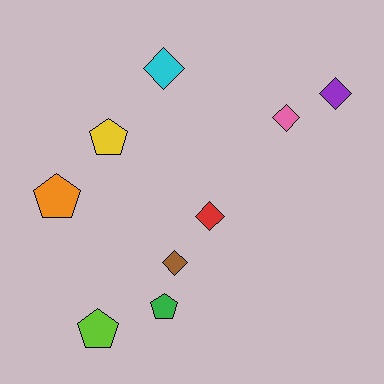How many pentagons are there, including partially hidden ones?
There are 4 pentagons.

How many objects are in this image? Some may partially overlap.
There are 9 objects.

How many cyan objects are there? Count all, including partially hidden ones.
There is 1 cyan object.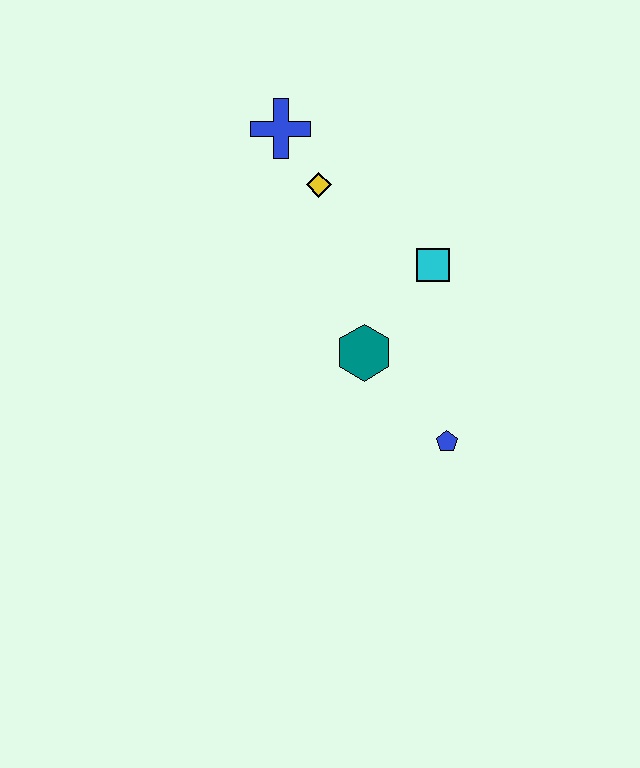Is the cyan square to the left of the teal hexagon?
No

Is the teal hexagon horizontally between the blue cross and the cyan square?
Yes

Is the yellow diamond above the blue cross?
No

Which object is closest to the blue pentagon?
The teal hexagon is closest to the blue pentagon.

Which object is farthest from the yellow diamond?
The blue pentagon is farthest from the yellow diamond.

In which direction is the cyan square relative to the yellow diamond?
The cyan square is to the right of the yellow diamond.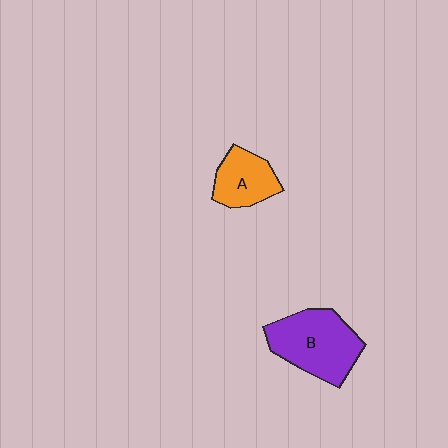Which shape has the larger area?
Shape B (purple).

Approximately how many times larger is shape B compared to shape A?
Approximately 1.7 times.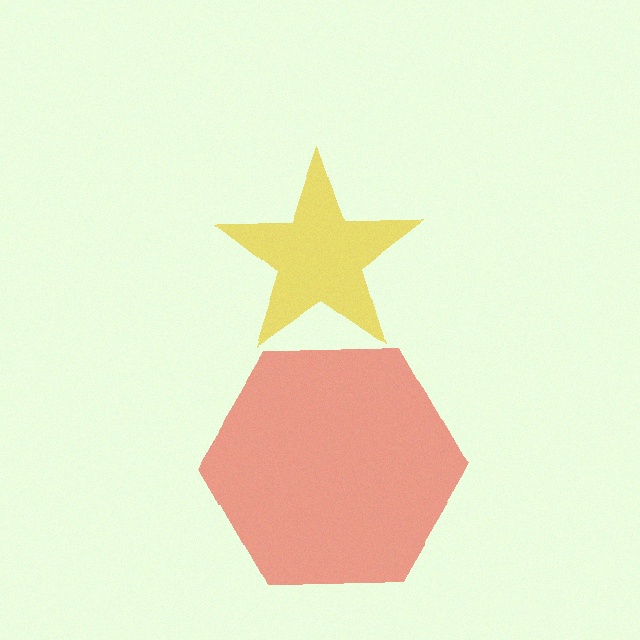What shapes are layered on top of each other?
The layered shapes are: a yellow star, a red hexagon.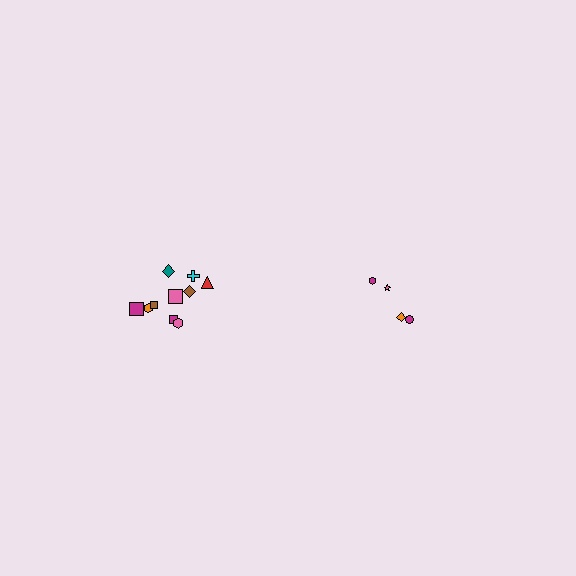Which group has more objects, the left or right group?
The left group.